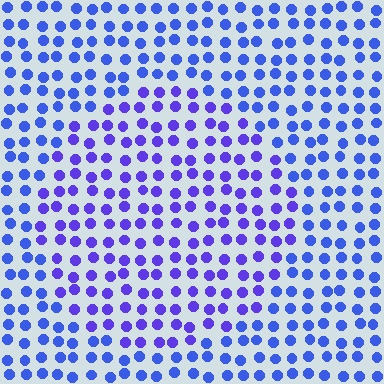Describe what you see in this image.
The image is filled with small blue elements in a uniform arrangement. A circle-shaped region is visible where the elements are tinted to a slightly different hue, forming a subtle color boundary.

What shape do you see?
I see a circle.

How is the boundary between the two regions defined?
The boundary is defined purely by a slight shift in hue (about 25 degrees). Spacing, size, and orientation are identical on both sides.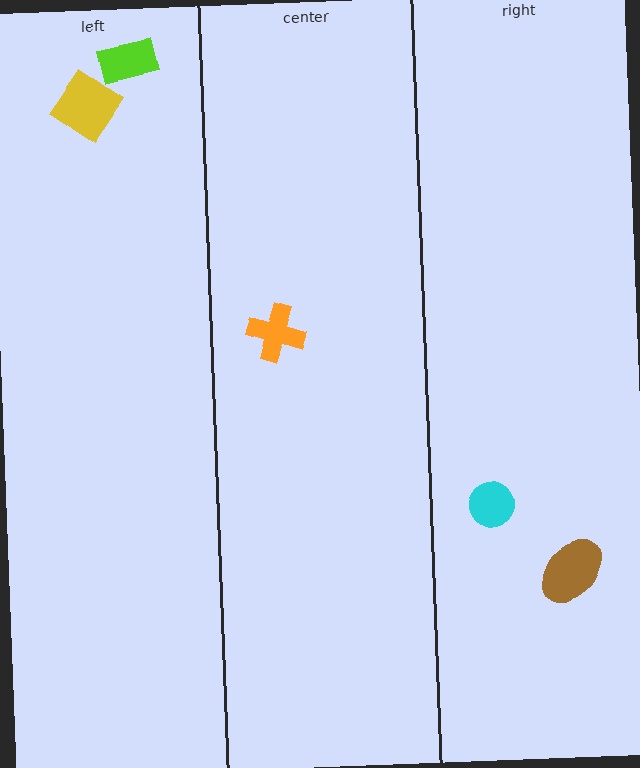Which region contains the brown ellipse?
The right region.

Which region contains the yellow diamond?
The left region.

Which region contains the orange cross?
The center region.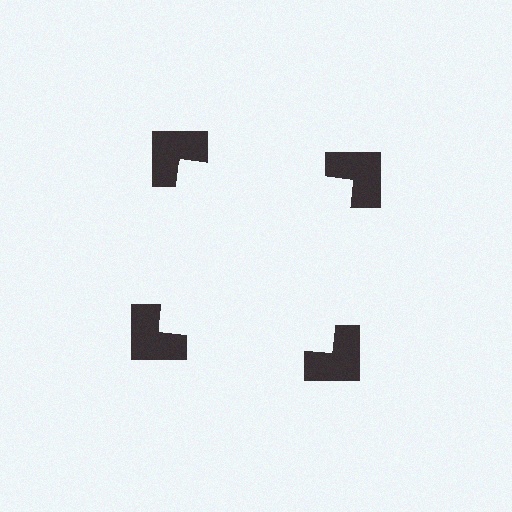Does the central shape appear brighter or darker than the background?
It typically appears slightly brighter than the background, even though no actual brightness change is drawn.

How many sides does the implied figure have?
4 sides.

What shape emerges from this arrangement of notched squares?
An illusory square — its edges are inferred from the aligned wedge cuts in the notched squares, not physically drawn.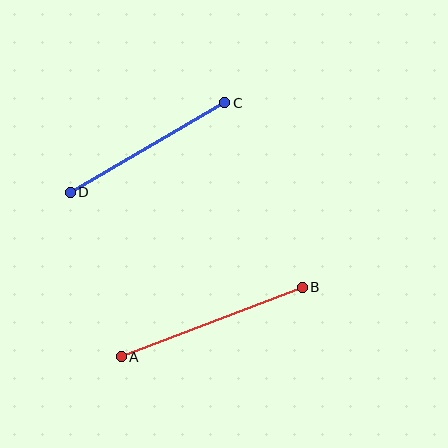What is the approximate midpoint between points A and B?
The midpoint is at approximately (212, 322) pixels.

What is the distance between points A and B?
The distance is approximately 194 pixels.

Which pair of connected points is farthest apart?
Points A and B are farthest apart.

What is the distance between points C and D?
The distance is approximately 178 pixels.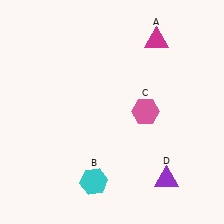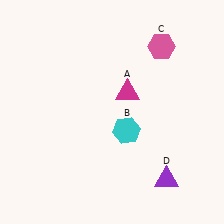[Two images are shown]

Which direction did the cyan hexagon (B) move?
The cyan hexagon (B) moved up.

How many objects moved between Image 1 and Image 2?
3 objects moved between the two images.